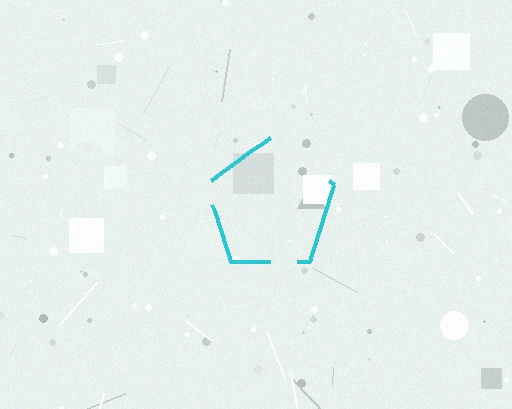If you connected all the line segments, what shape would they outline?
They would outline a pentagon.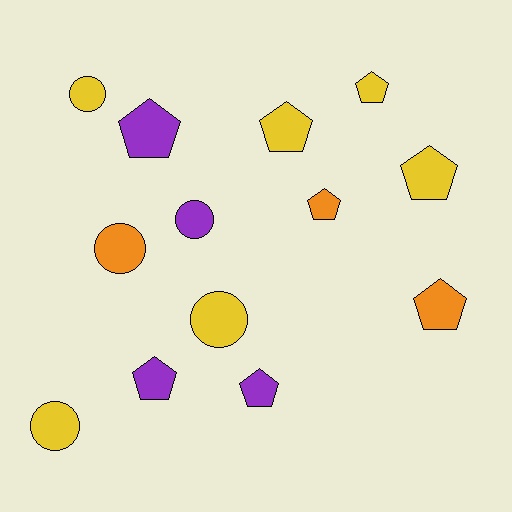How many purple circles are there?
There is 1 purple circle.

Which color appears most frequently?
Yellow, with 6 objects.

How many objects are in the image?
There are 13 objects.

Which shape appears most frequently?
Pentagon, with 8 objects.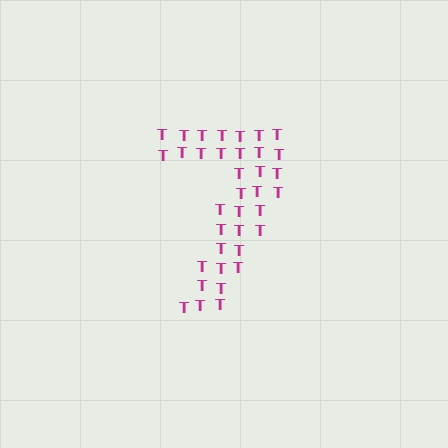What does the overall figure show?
The overall figure shows the digit 7.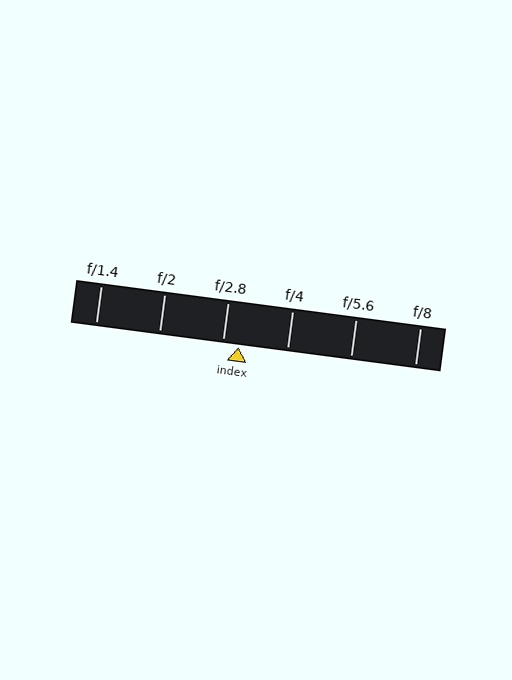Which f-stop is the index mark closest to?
The index mark is closest to f/2.8.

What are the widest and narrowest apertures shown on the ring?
The widest aperture shown is f/1.4 and the narrowest is f/8.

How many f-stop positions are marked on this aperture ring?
There are 6 f-stop positions marked.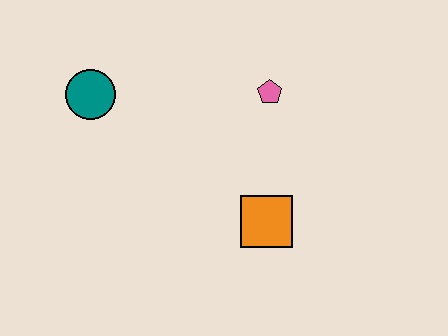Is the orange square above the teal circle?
No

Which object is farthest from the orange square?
The teal circle is farthest from the orange square.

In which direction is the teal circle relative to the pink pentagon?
The teal circle is to the left of the pink pentagon.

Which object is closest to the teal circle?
The pink pentagon is closest to the teal circle.